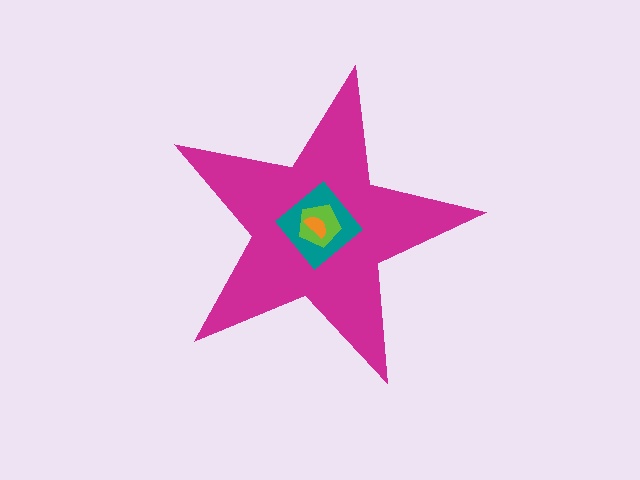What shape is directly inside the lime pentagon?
The orange semicircle.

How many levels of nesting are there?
4.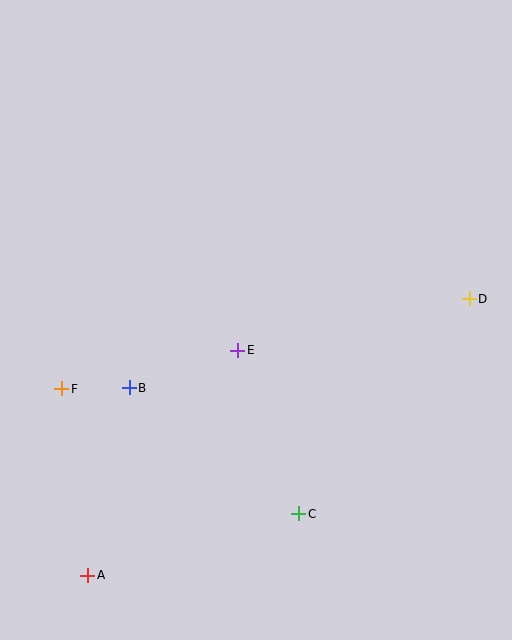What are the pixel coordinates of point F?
Point F is at (62, 389).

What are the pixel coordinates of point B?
Point B is at (129, 388).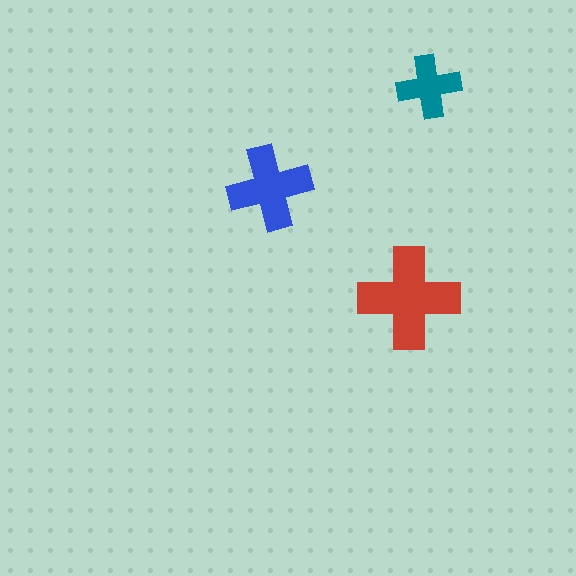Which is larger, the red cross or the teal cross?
The red one.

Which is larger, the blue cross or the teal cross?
The blue one.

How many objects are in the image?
There are 3 objects in the image.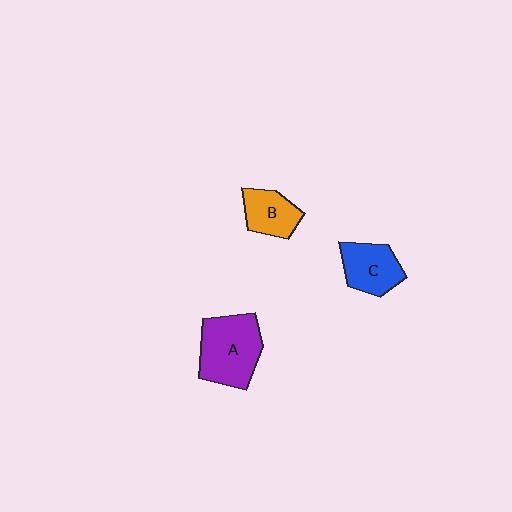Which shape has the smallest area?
Shape B (orange).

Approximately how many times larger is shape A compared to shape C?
Approximately 1.5 times.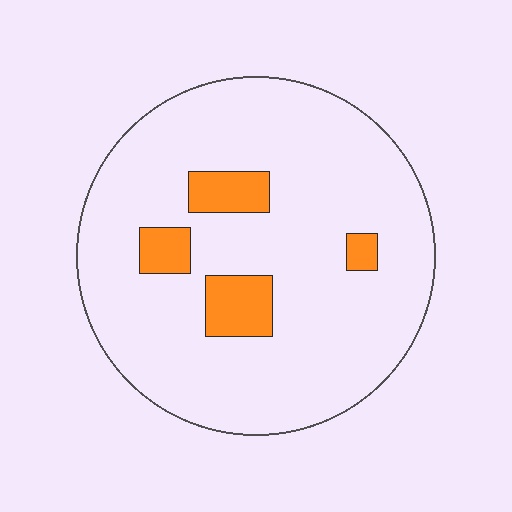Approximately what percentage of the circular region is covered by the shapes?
Approximately 10%.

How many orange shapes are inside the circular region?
4.